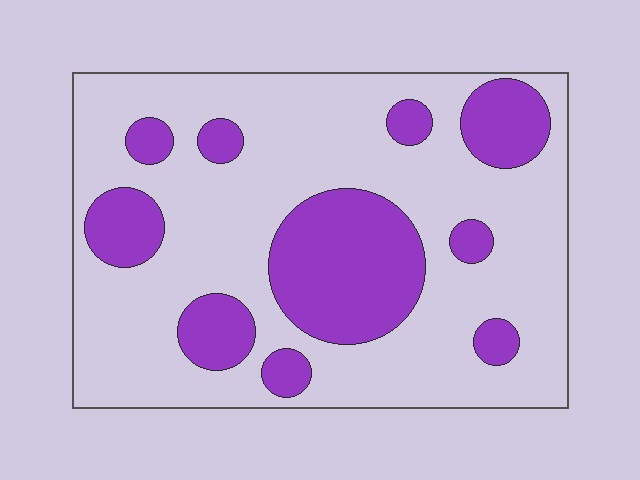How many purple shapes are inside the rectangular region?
10.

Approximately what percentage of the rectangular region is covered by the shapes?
Approximately 30%.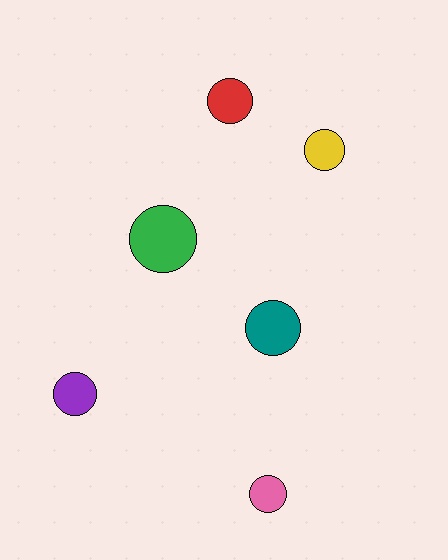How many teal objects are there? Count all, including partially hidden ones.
There is 1 teal object.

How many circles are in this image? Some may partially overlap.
There are 6 circles.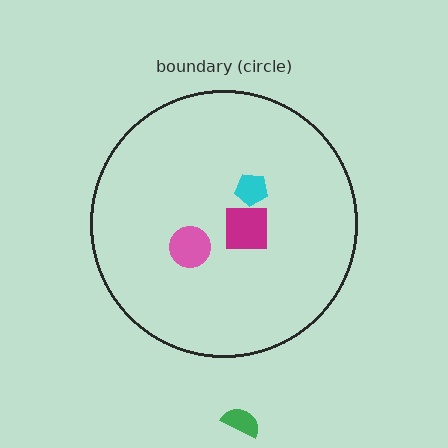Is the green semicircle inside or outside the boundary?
Outside.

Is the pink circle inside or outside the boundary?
Inside.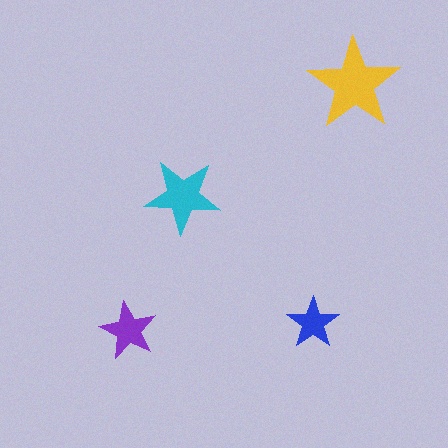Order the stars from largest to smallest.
the yellow one, the cyan one, the purple one, the blue one.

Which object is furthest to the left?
The purple star is leftmost.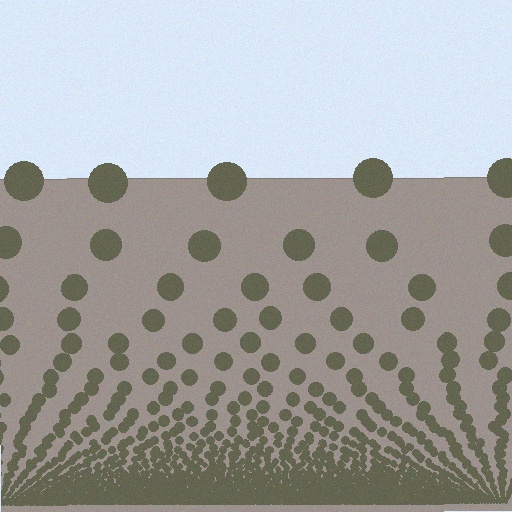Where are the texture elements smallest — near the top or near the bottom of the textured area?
Near the bottom.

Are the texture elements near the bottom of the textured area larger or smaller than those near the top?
Smaller. The gradient is inverted — elements near the bottom are smaller and denser.